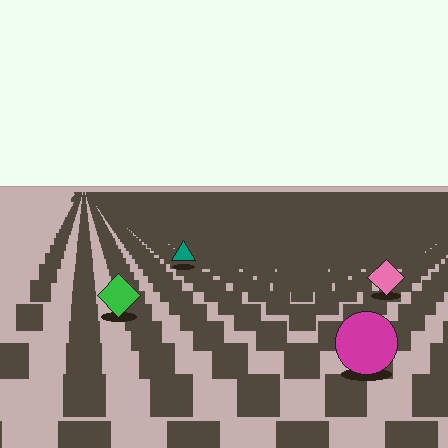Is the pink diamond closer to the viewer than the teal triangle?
Yes. The pink diamond is closer — you can tell from the texture gradient: the ground texture is coarser near it.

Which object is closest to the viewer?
The magenta circle is closest. The texture marks near it are larger and more spread out.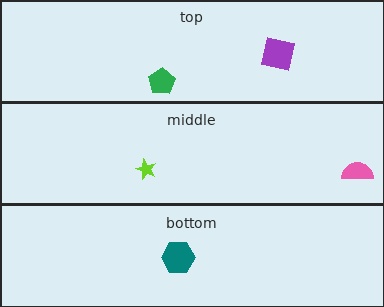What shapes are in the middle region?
The lime star, the pink semicircle.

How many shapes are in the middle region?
2.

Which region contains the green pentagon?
The top region.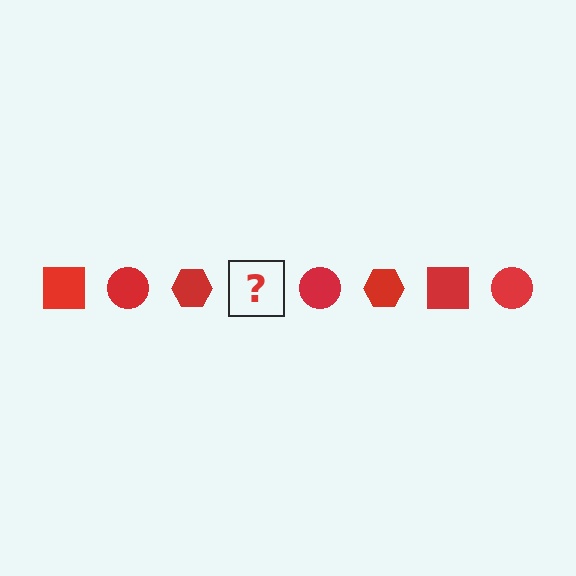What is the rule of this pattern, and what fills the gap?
The rule is that the pattern cycles through square, circle, hexagon shapes in red. The gap should be filled with a red square.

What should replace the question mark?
The question mark should be replaced with a red square.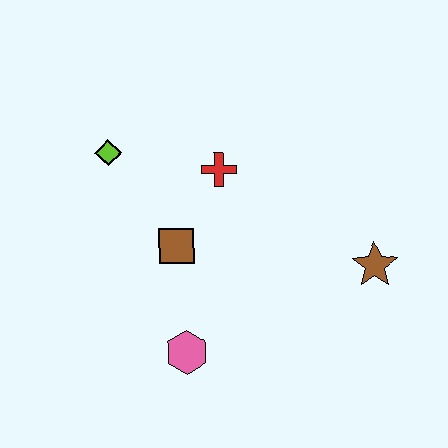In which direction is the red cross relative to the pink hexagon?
The red cross is above the pink hexagon.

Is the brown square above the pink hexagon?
Yes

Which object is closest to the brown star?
The red cross is closest to the brown star.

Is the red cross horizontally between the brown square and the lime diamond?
No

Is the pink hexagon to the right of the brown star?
No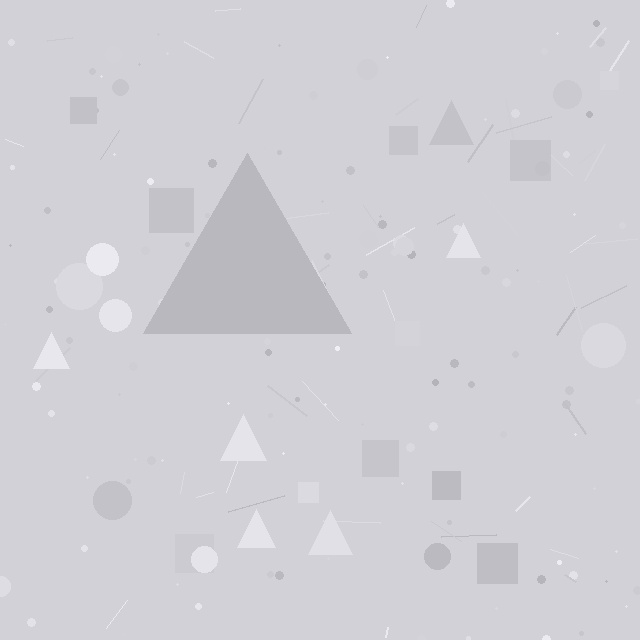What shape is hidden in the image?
A triangle is hidden in the image.